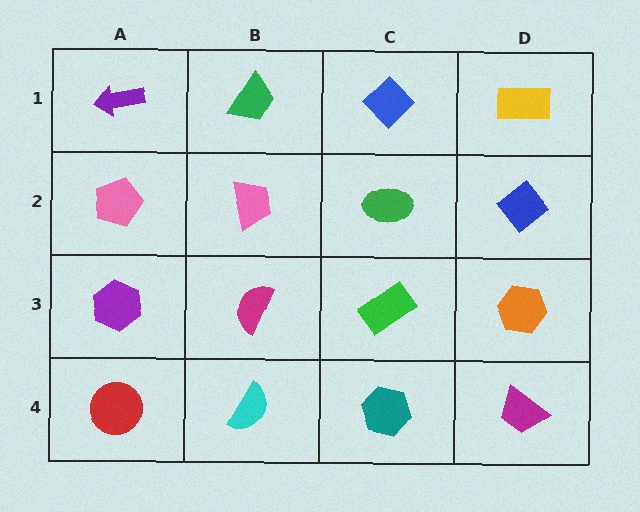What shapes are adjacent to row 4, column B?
A magenta semicircle (row 3, column B), a red circle (row 4, column A), a teal hexagon (row 4, column C).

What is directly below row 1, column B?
A pink trapezoid.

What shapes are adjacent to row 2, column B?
A green trapezoid (row 1, column B), a magenta semicircle (row 3, column B), a pink pentagon (row 2, column A), a green ellipse (row 2, column C).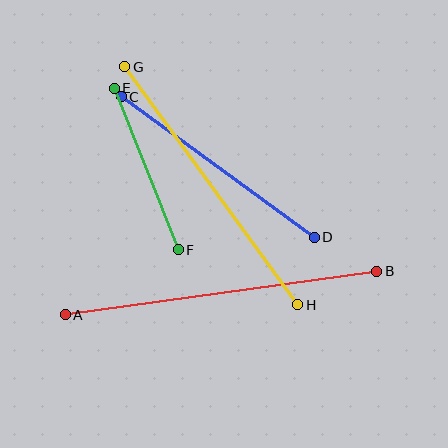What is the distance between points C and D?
The distance is approximately 238 pixels.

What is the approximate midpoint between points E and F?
The midpoint is at approximately (146, 169) pixels.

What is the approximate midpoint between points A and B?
The midpoint is at approximately (221, 293) pixels.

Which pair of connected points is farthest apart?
Points A and B are farthest apart.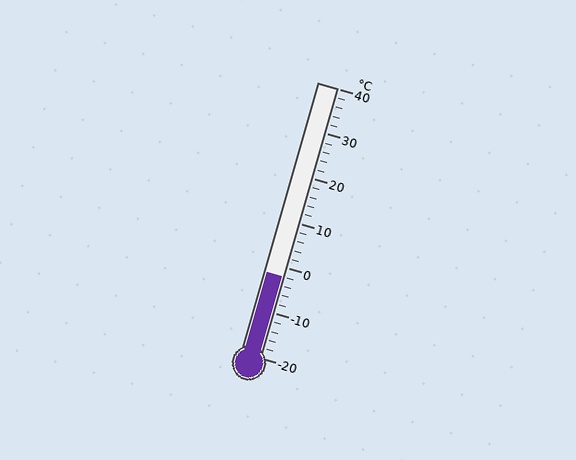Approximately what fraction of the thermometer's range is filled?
The thermometer is filled to approximately 30% of its range.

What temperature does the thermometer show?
The thermometer shows approximately -2°C.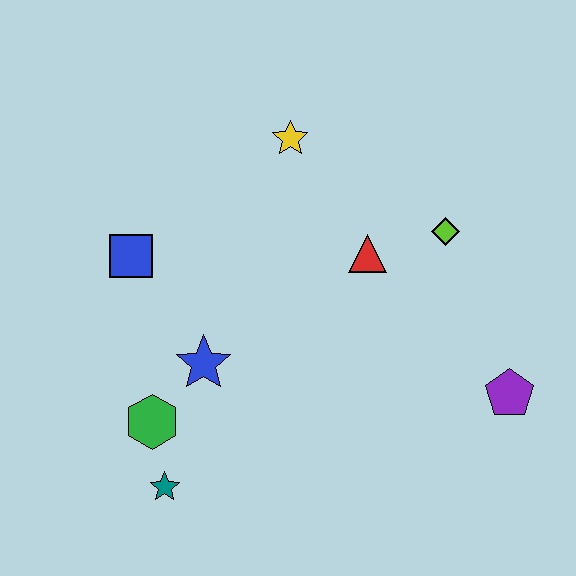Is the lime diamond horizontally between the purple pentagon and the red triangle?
Yes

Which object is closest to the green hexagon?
The teal star is closest to the green hexagon.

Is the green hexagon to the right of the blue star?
No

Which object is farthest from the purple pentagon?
The blue square is farthest from the purple pentagon.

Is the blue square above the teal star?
Yes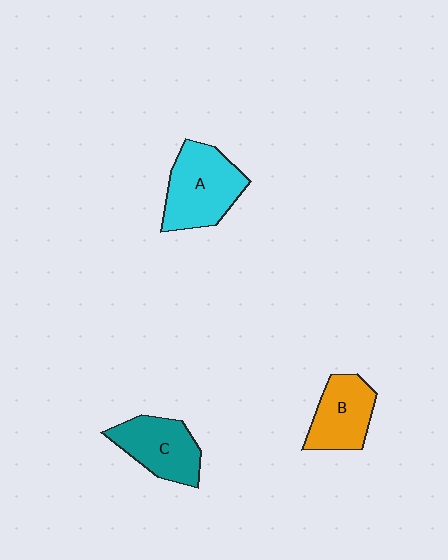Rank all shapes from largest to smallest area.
From largest to smallest: A (cyan), C (teal), B (orange).